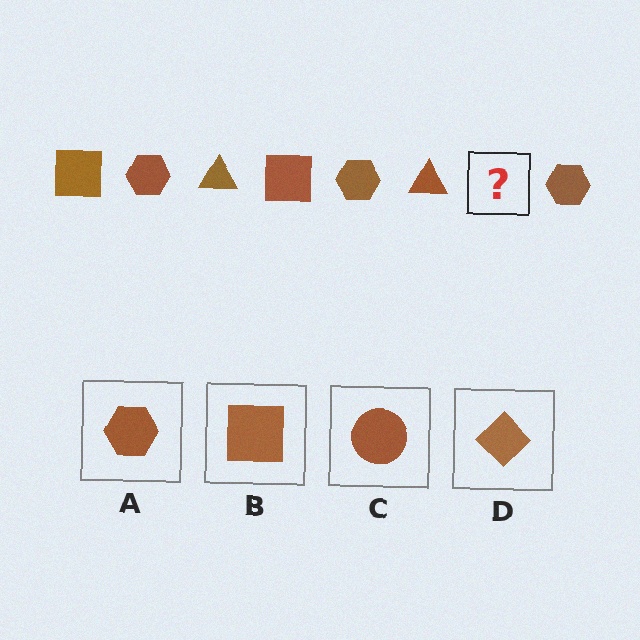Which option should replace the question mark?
Option B.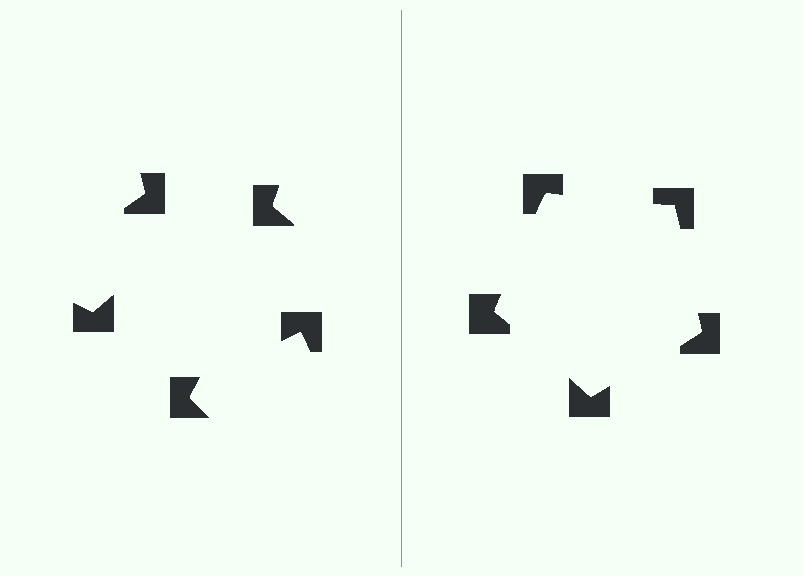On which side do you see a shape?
An illusory pentagon appears on the right side. On the left side the wedge cuts are rotated, so no coherent shape forms.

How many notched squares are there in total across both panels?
10 — 5 on each side.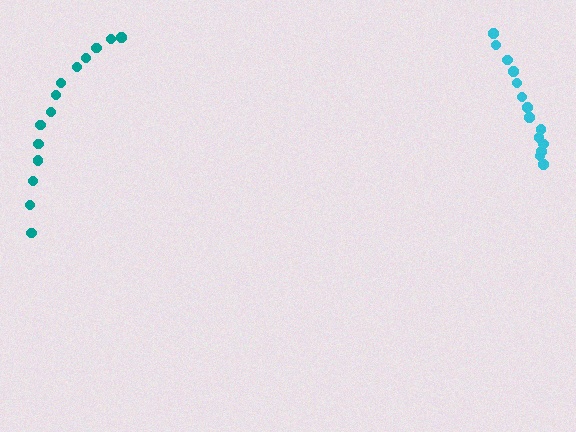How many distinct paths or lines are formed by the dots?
There are 2 distinct paths.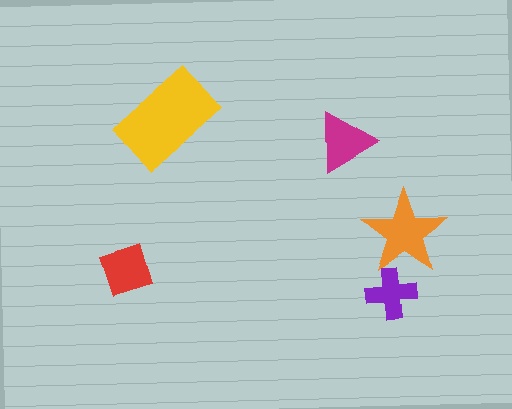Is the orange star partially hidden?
Yes, it is partially covered by another shape.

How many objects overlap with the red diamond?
0 objects overlap with the red diamond.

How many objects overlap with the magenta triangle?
0 objects overlap with the magenta triangle.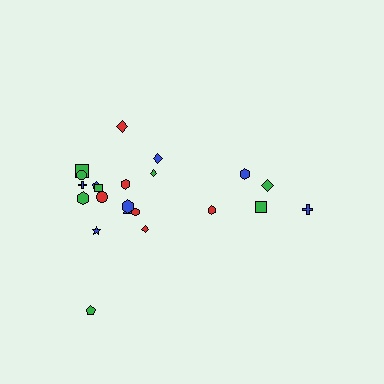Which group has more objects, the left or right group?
The left group.